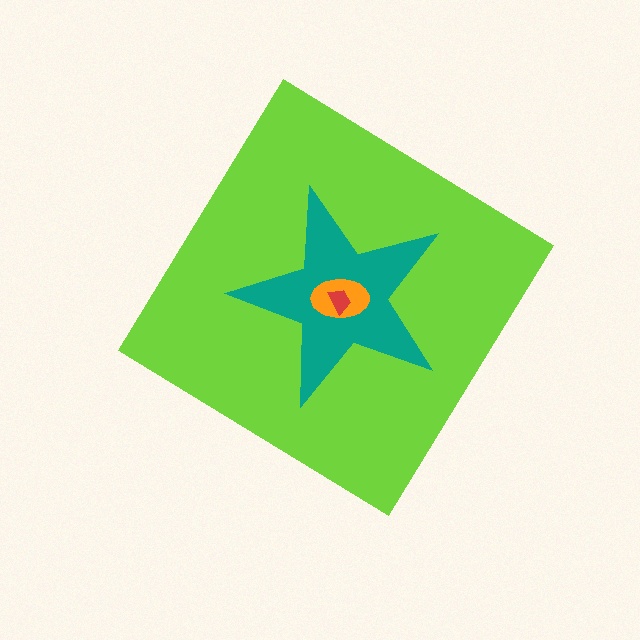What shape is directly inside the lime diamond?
The teal star.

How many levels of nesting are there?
4.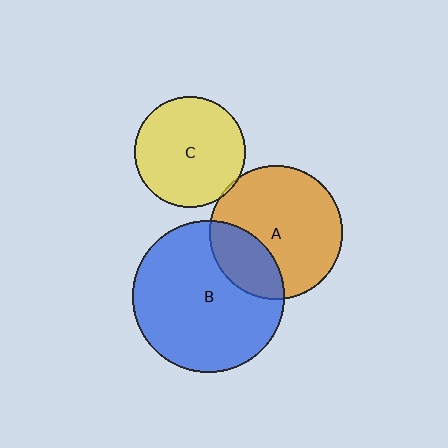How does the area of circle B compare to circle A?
Approximately 1.3 times.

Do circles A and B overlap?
Yes.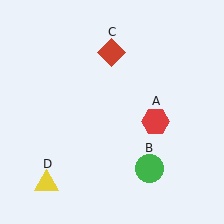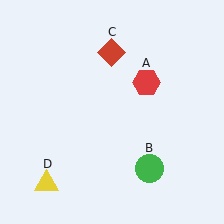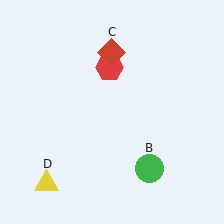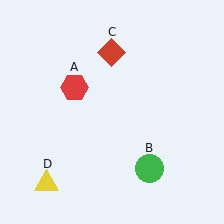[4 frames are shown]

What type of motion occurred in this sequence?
The red hexagon (object A) rotated counterclockwise around the center of the scene.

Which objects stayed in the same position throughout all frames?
Green circle (object B) and red diamond (object C) and yellow triangle (object D) remained stationary.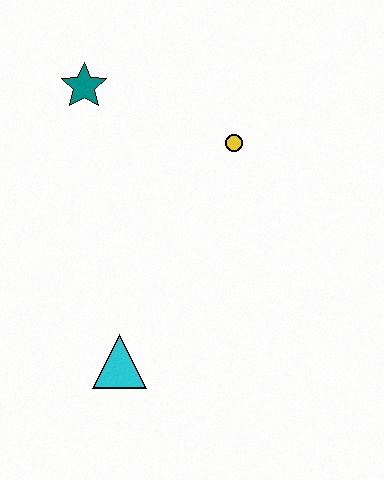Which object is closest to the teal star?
The yellow circle is closest to the teal star.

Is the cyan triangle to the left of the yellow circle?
Yes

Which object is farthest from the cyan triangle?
The teal star is farthest from the cyan triangle.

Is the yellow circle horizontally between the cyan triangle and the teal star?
No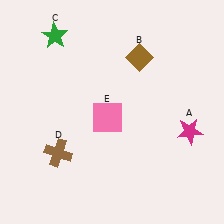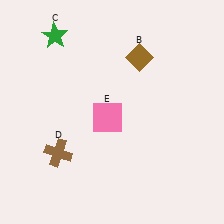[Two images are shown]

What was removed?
The magenta star (A) was removed in Image 2.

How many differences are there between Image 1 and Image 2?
There is 1 difference between the two images.